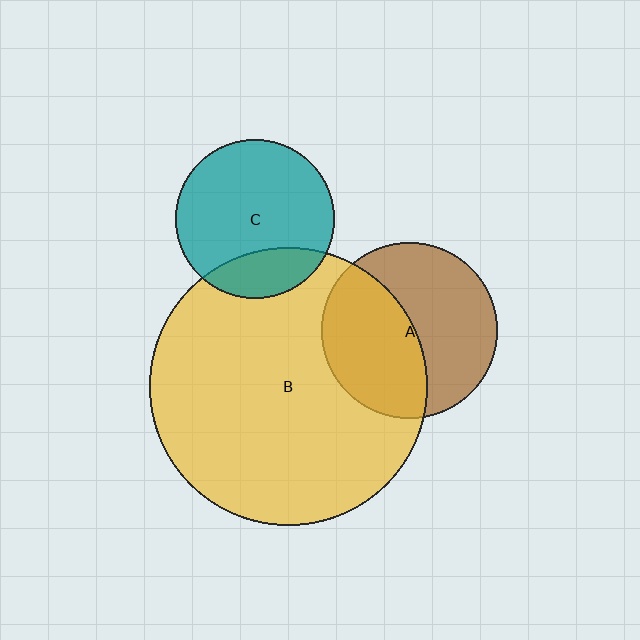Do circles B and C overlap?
Yes.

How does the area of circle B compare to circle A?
Approximately 2.5 times.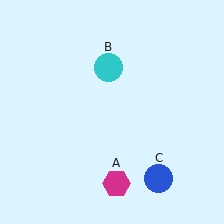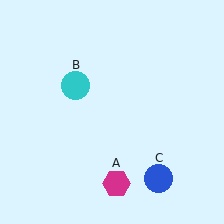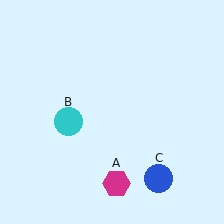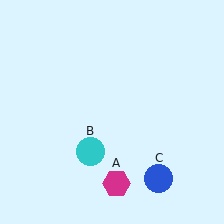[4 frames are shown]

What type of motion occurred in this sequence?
The cyan circle (object B) rotated counterclockwise around the center of the scene.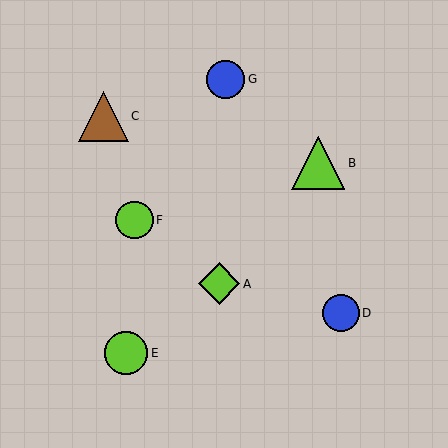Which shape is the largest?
The lime triangle (labeled B) is the largest.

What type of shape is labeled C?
Shape C is a brown triangle.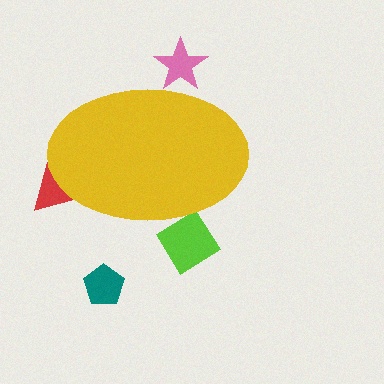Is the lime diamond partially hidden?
Yes, the lime diamond is partially hidden behind the yellow ellipse.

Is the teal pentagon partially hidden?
No, the teal pentagon is fully visible.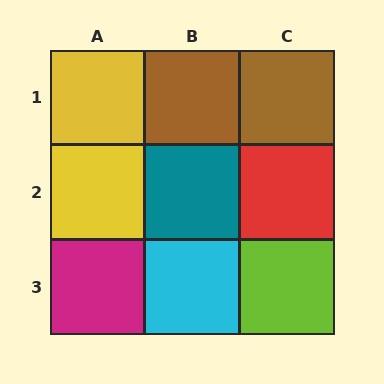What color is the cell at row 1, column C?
Brown.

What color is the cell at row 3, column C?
Lime.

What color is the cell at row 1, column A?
Yellow.